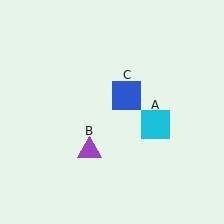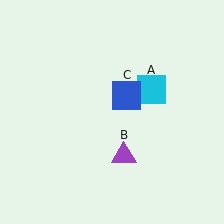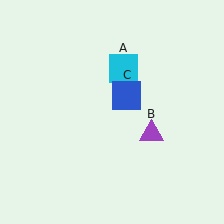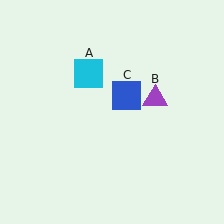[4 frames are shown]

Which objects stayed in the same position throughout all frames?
Blue square (object C) remained stationary.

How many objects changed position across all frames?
2 objects changed position: cyan square (object A), purple triangle (object B).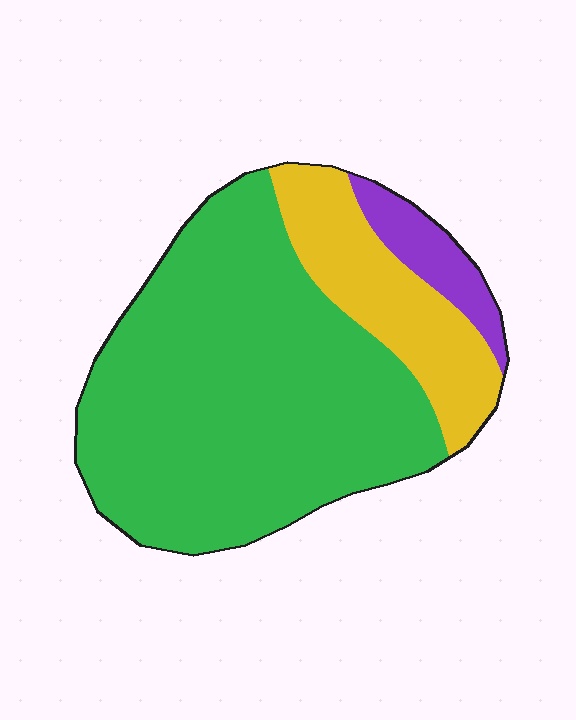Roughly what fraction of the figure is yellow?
Yellow takes up between a sixth and a third of the figure.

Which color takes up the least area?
Purple, at roughly 10%.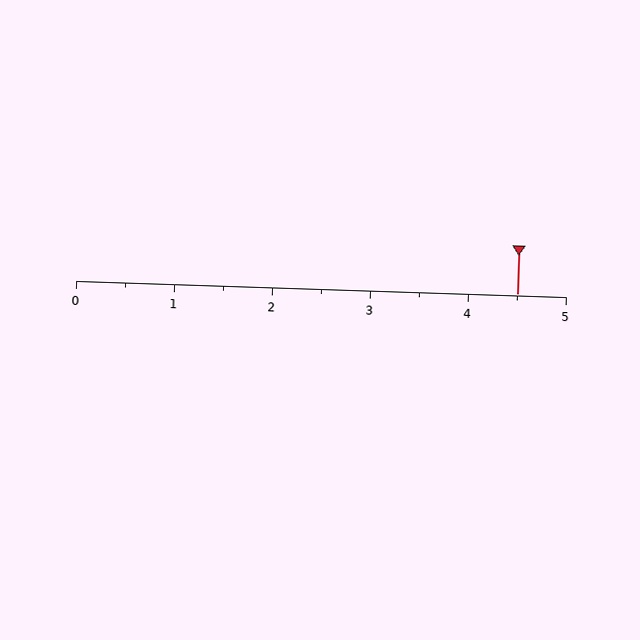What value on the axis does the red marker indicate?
The marker indicates approximately 4.5.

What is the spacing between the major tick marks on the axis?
The major ticks are spaced 1 apart.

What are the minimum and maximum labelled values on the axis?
The axis runs from 0 to 5.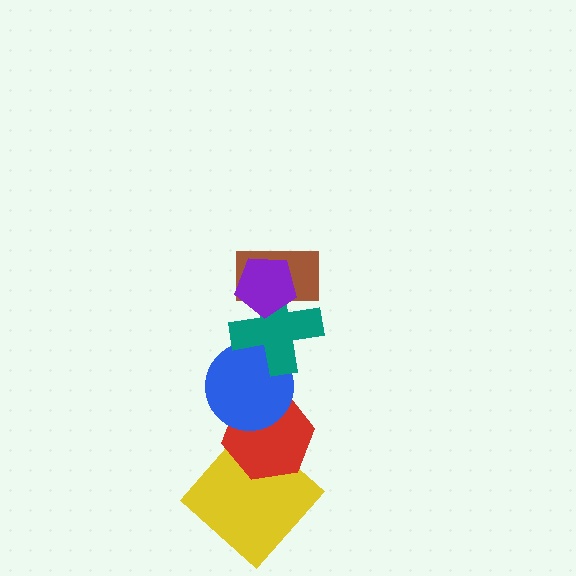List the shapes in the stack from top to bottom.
From top to bottom: the purple pentagon, the brown rectangle, the teal cross, the blue circle, the red hexagon, the yellow diamond.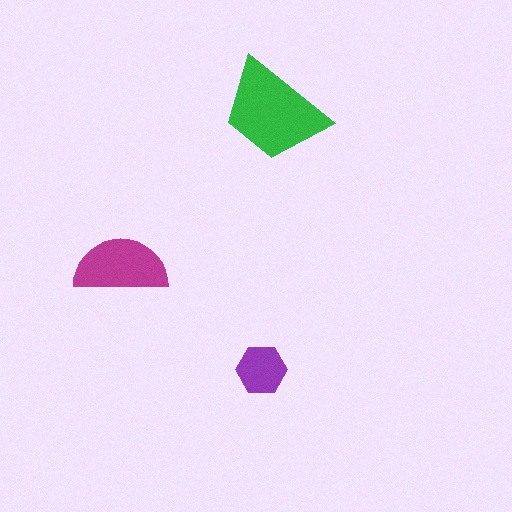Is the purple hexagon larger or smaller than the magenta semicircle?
Smaller.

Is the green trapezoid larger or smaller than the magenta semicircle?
Larger.